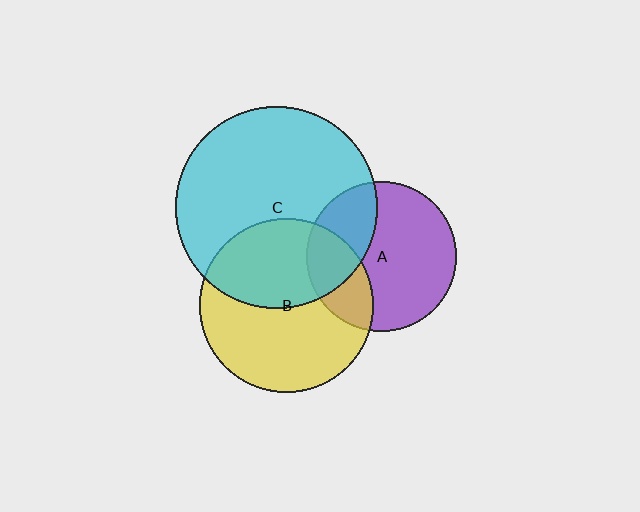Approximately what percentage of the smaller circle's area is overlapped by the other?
Approximately 25%.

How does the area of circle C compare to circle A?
Approximately 1.8 times.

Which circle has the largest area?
Circle C (cyan).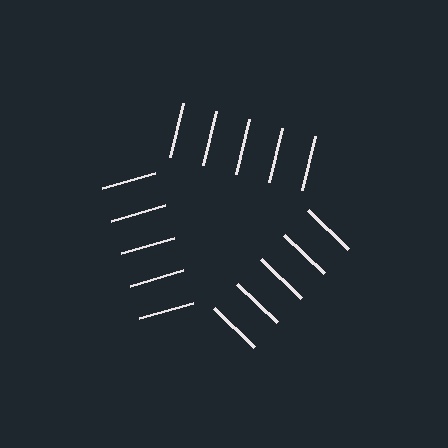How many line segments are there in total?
15 — 5 along each of the 3 edges.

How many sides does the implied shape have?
3 sides — the line-ends trace a triangle.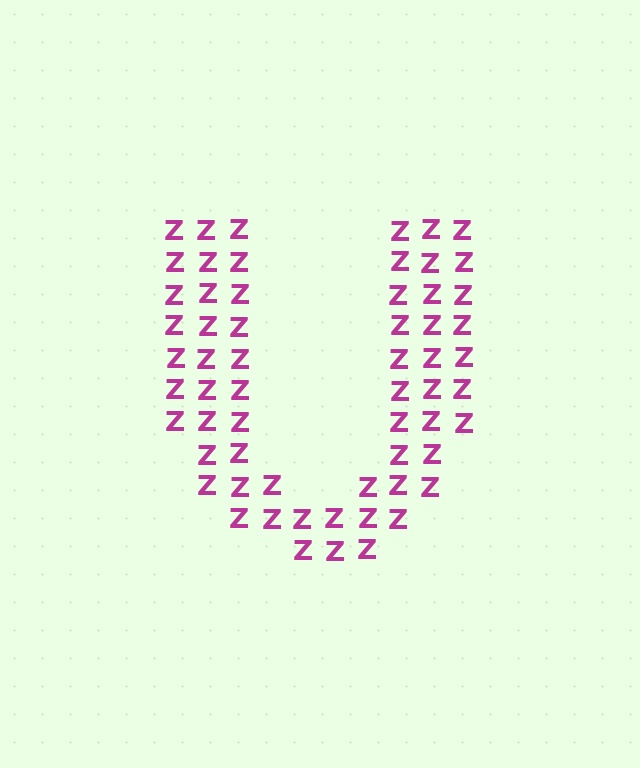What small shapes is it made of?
It is made of small letter Z's.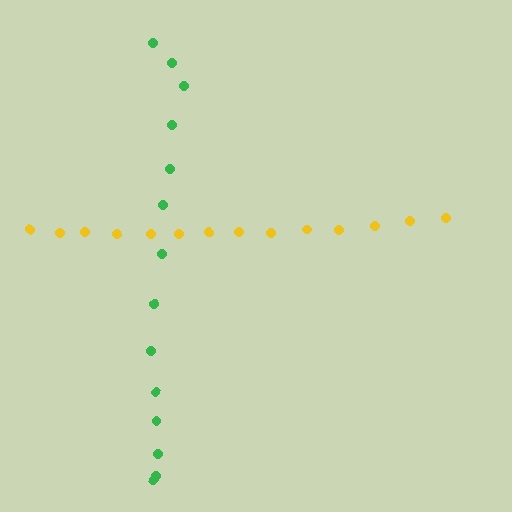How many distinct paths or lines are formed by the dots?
There are 2 distinct paths.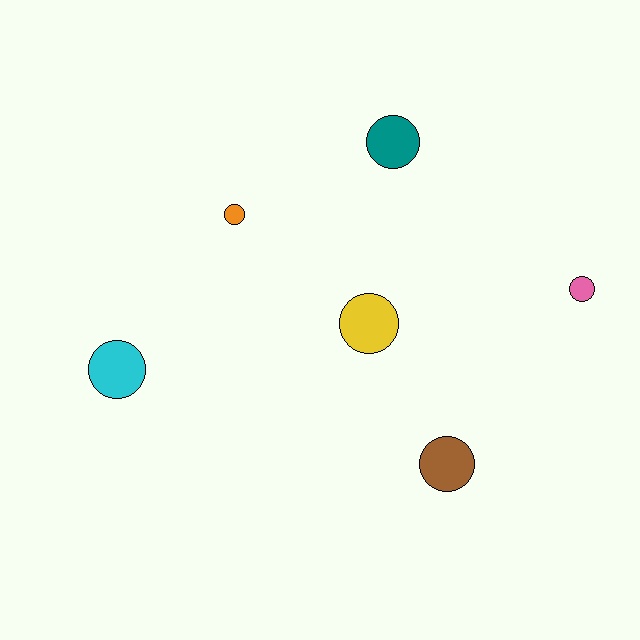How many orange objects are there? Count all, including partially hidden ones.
There is 1 orange object.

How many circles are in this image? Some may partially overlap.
There are 6 circles.